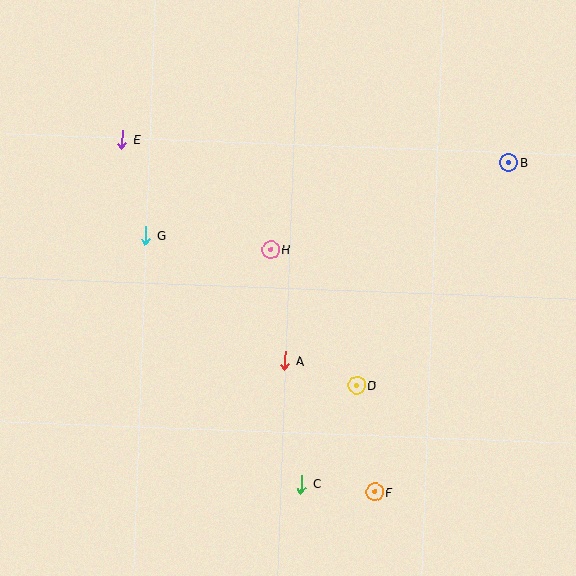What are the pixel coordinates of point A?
Point A is at (285, 360).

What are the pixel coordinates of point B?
Point B is at (509, 162).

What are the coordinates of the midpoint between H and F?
The midpoint between H and F is at (323, 371).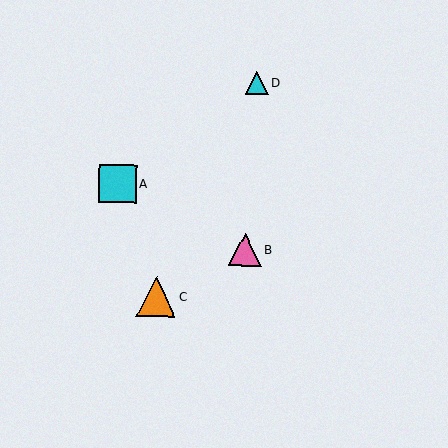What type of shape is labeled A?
Shape A is a cyan square.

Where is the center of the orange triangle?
The center of the orange triangle is at (156, 297).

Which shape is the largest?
The orange triangle (labeled C) is the largest.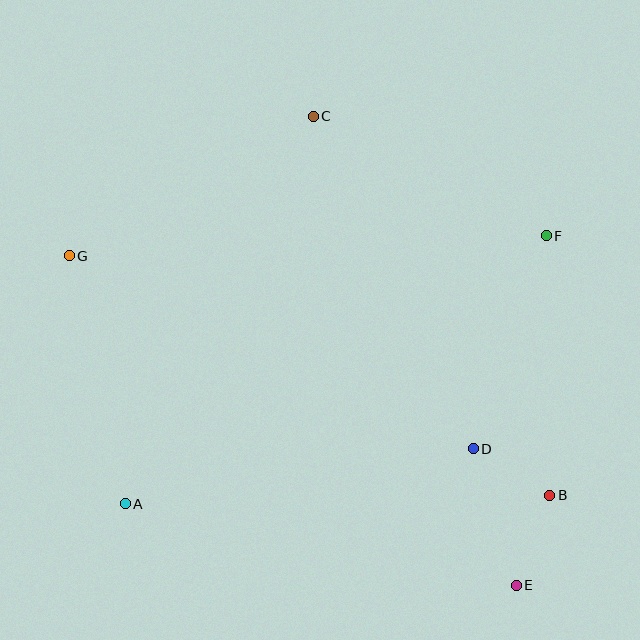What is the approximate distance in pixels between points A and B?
The distance between A and B is approximately 425 pixels.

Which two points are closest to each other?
Points B and D are closest to each other.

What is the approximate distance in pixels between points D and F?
The distance between D and F is approximately 225 pixels.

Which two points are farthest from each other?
Points E and G are farthest from each other.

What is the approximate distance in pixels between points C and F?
The distance between C and F is approximately 262 pixels.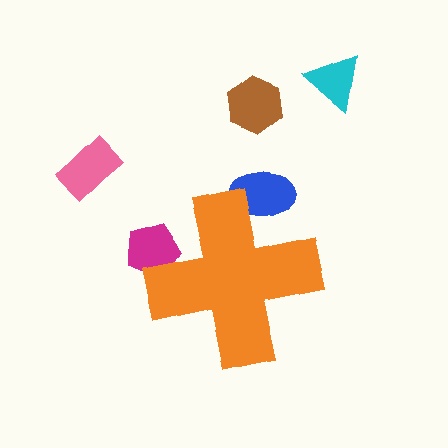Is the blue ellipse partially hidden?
Yes, the blue ellipse is partially hidden behind the orange cross.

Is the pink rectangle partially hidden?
No, the pink rectangle is fully visible.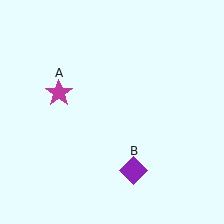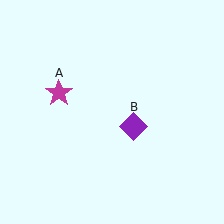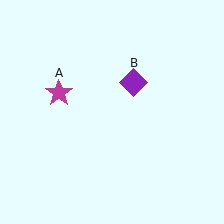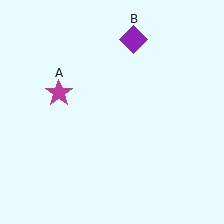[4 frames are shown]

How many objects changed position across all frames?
1 object changed position: purple diamond (object B).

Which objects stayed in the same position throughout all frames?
Magenta star (object A) remained stationary.